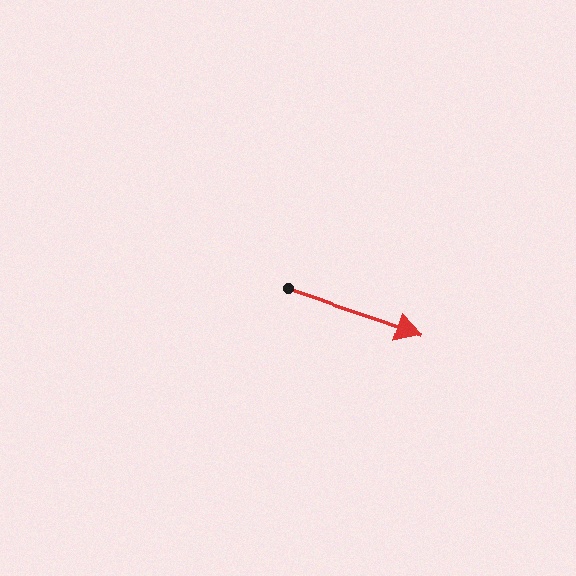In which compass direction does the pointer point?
East.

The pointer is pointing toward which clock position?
Roughly 4 o'clock.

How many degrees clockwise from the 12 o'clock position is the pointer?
Approximately 109 degrees.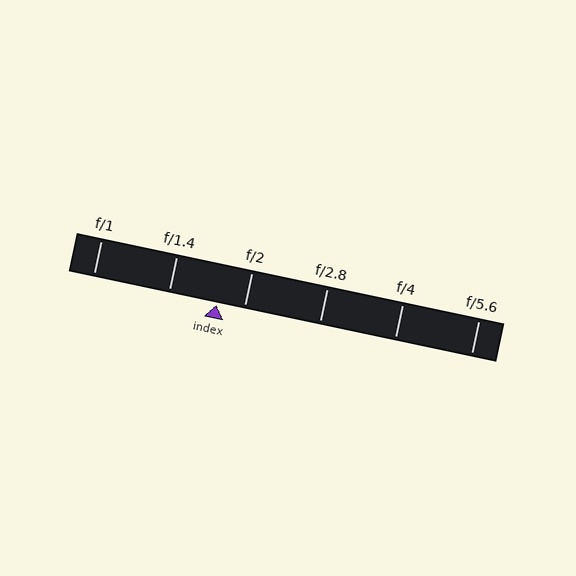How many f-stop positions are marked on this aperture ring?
There are 6 f-stop positions marked.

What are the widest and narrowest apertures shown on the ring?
The widest aperture shown is f/1 and the narrowest is f/5.6.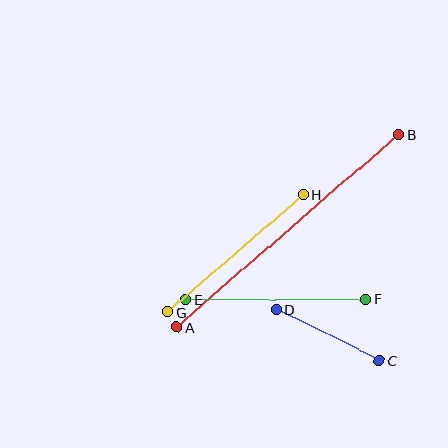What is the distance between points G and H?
The distance is approximately 179 pixels.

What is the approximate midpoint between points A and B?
The midpoint is at approximately (288, 231) pixels.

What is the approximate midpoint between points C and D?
The midpoint is at approximately (328, 335) pixels.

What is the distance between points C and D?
The distance is approximately 115 pixels.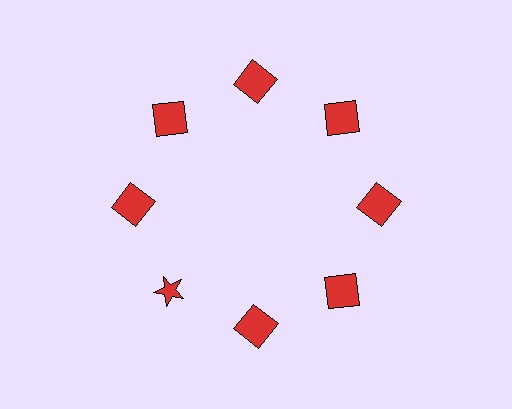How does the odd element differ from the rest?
It has a different shape: star instead of square.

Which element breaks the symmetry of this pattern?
The red star at roughly the 8 o'clock position breaks the symmetry. All other shapes are red squares.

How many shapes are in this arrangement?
There are 8 shapes arranged in a ring pattern.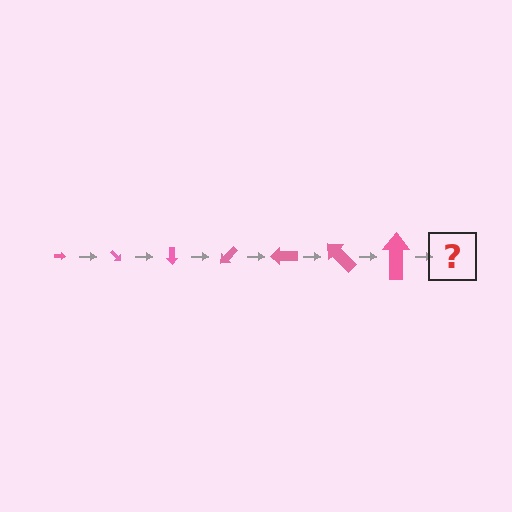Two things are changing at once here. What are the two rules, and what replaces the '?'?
The two rules are that the arrow grows larger each step and it rotates 45 degrees each step. The '?' should be an arrow, larger than the previous one and rotated 315 degrees from the start.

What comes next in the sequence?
The next element should be an arrow, larger than the previous one and rotated 315 degrees from the start.